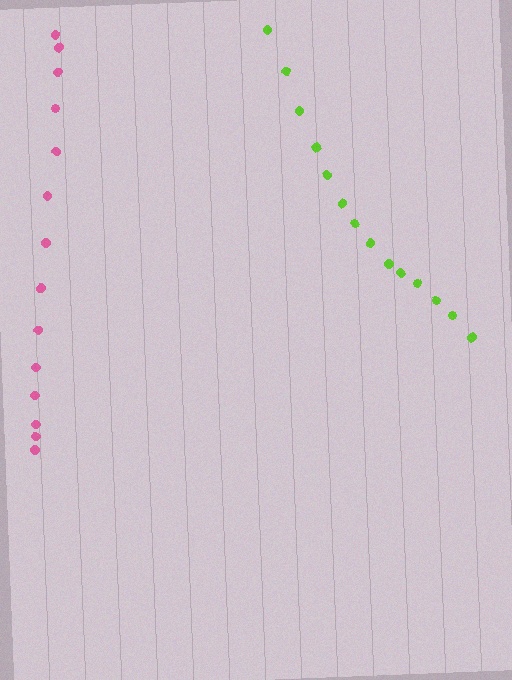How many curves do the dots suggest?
There are 2 distinct paths.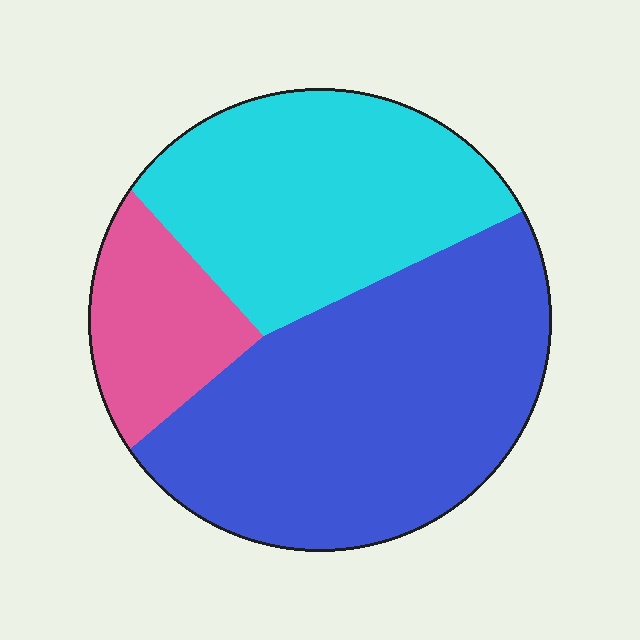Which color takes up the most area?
Blue, at roughly 50%.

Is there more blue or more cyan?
Blue.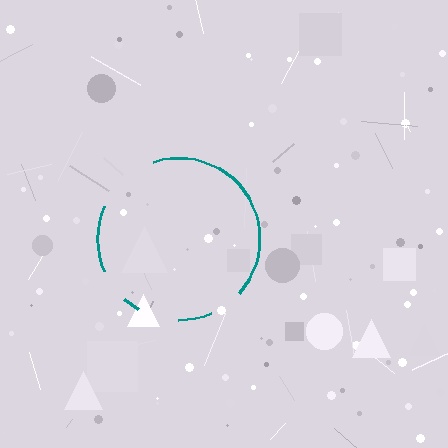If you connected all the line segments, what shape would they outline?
They would outline a circle.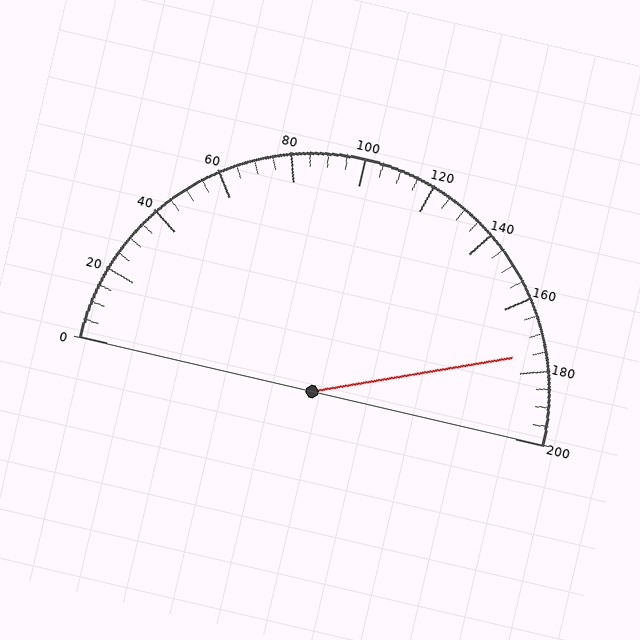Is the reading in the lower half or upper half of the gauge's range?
The reading is in the upper half of the range (0 to 200).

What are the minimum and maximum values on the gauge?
The gauge ranges from 0 to 200.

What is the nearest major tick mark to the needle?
The nearest major tick mark is 180.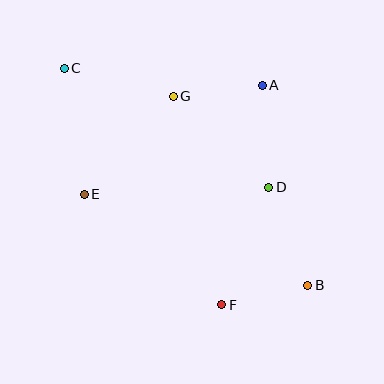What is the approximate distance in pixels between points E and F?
The distance between E and F is approximately 176 pixels.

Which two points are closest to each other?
Points B and F are closest to each other.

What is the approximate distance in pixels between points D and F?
The distance between D and F is approximately 126 pixels.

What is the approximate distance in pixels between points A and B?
The distance between A and B is approximately 205 pixels.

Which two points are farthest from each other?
Points B and C are farthest from each other.